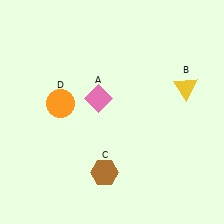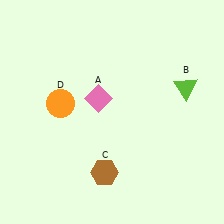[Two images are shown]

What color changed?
The triangle (B) changed from yellow in Image 1 to lime in Image 2.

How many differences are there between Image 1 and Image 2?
There is 1 difference between the two images.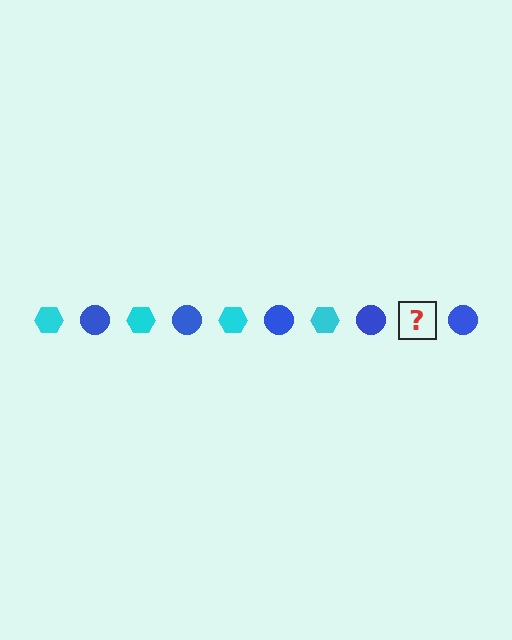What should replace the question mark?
The question mark should be replaced with a cyan hexagon.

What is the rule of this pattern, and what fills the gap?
The rule is that the pattern alternates between cyan hexagon and blue circle. The gap should be filled with a cyan hexagon.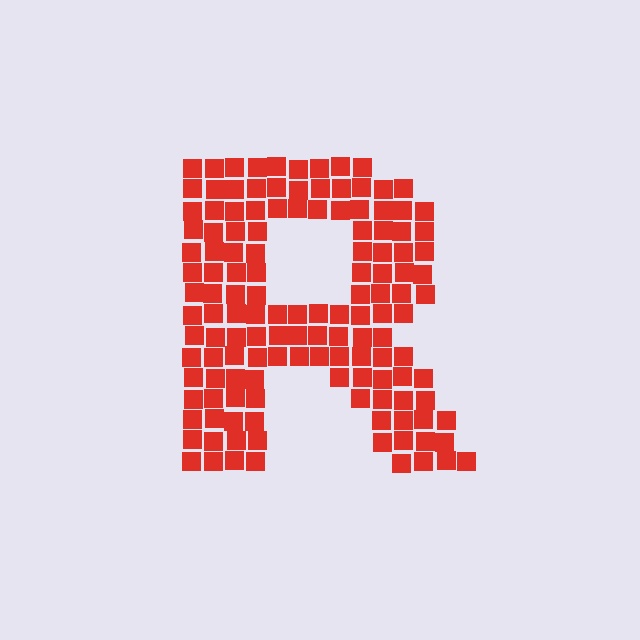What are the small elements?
The small elements are squares.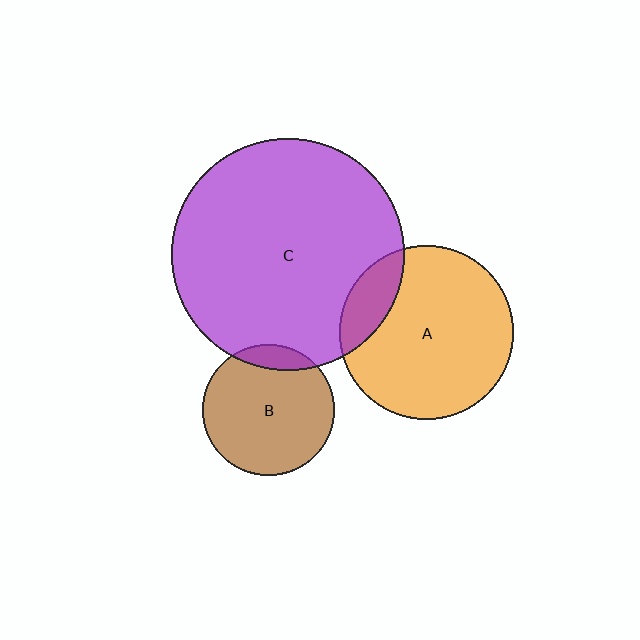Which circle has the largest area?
Circle C (purple).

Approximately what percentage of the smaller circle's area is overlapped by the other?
Approximately 10%.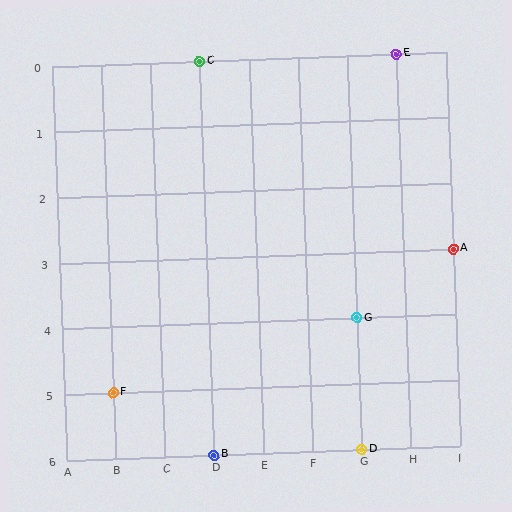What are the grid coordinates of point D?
Point D is at grid coordinates (G, 6).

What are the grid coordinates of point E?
Point E is at grid coordinates (H, 0).